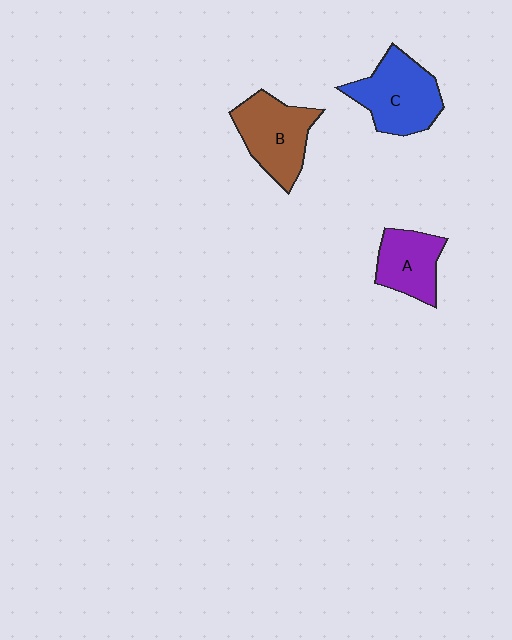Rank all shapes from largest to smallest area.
From largest to smallest: C (blue), B (brown), A (purple).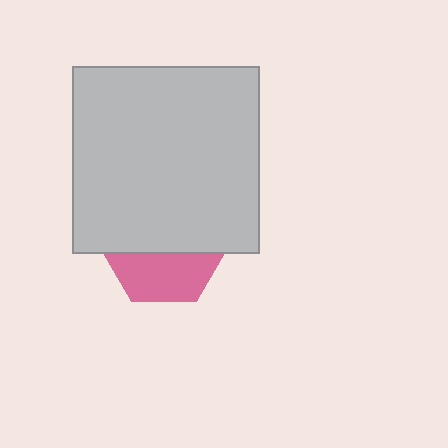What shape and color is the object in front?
The object in front is a light gray square.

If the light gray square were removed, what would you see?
You would see the complete pink hexagon.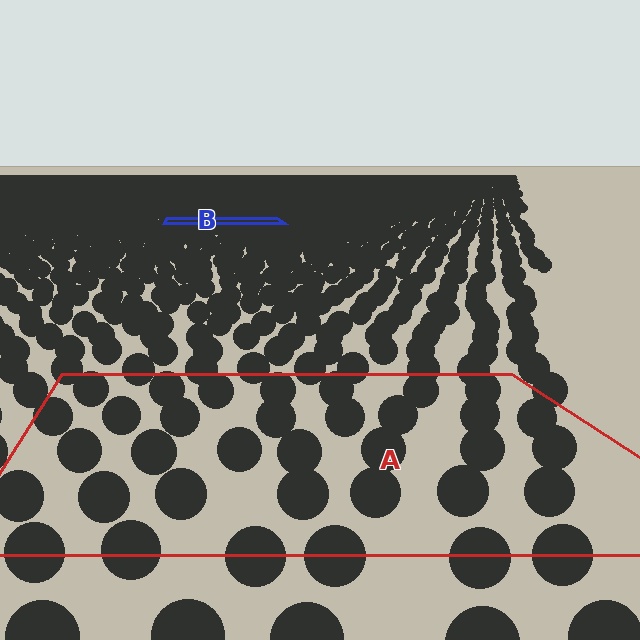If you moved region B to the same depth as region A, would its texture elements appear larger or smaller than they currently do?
They would appear larger. At a closer depth, the same texture elements are projected at a bigger on-screen size.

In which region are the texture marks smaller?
The texture marks are smaller in region B, because it is farther away.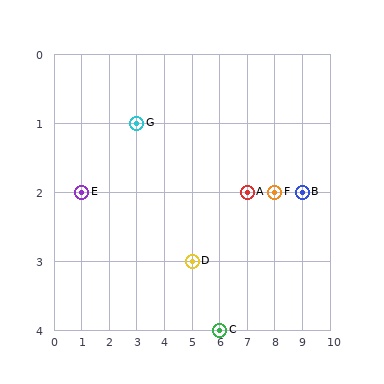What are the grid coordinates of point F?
Point F is at grid coordinates (8, 2).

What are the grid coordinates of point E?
Point E is at grid coordinates (1, 2).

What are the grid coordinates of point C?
Point C is at grid coordinates (6, 4).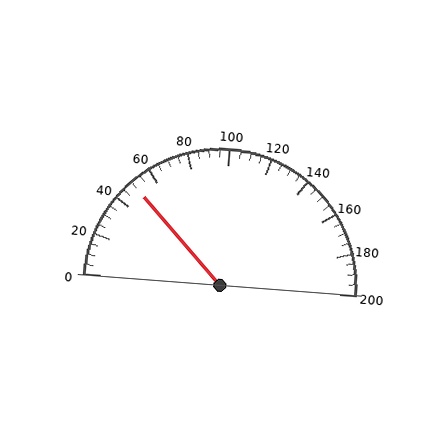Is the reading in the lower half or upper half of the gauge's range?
The reading is in the lower half of the range (0 to 200).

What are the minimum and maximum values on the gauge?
The gauge ranges from 0 to 200.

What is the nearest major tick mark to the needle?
The nearest major tick mark is 40.